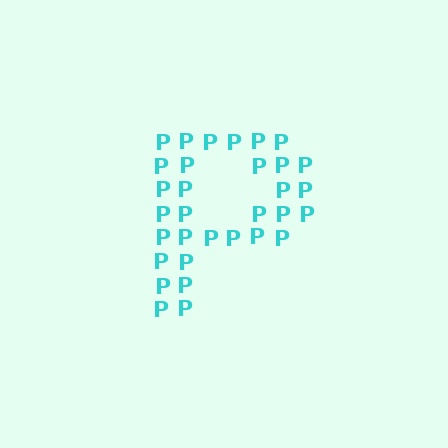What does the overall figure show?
The overall figure shows the letter P.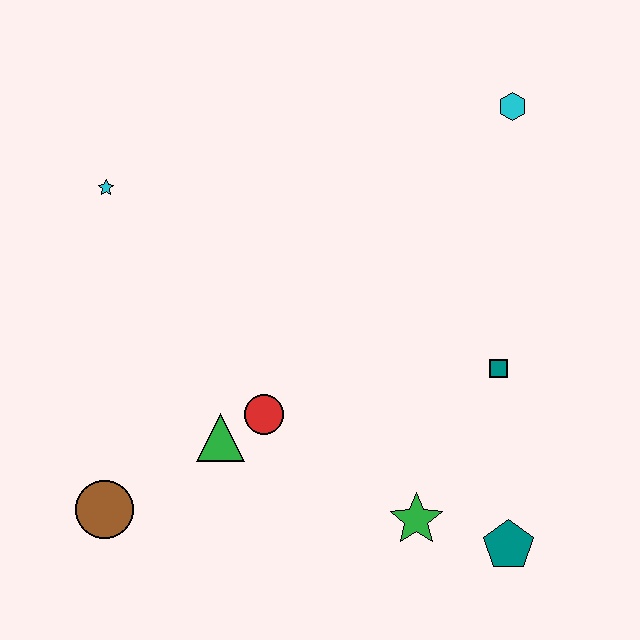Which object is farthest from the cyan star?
The teal pentagon is farthest from the cyan star.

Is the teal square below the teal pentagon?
No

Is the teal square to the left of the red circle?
No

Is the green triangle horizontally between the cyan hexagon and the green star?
No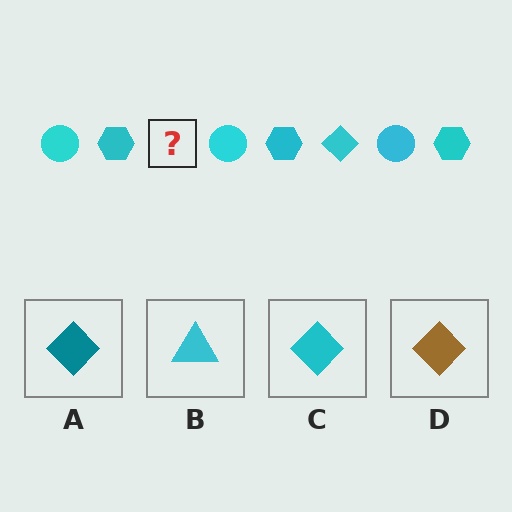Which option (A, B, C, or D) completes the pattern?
C.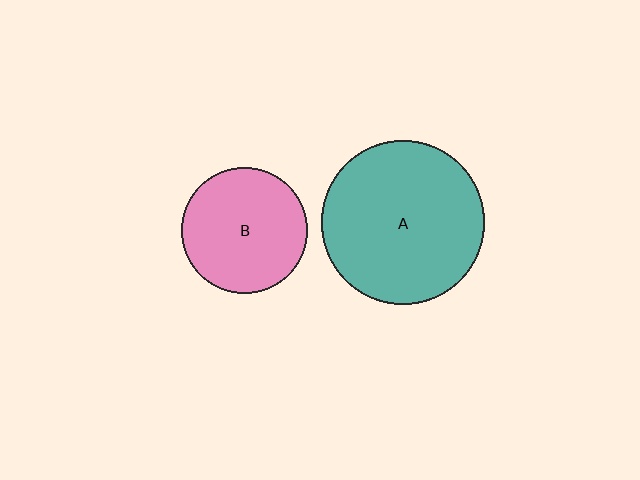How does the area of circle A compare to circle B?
Approximately 1.7 times.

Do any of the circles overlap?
No, none of the circles overlap.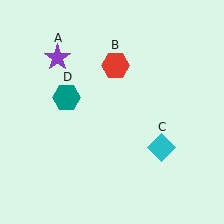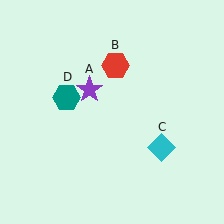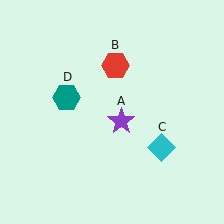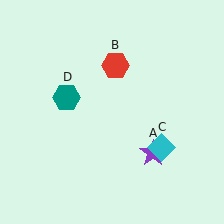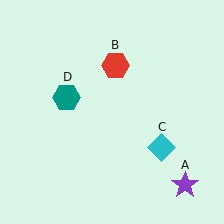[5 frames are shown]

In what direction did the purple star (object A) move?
The purple star (object A) moved down and to the right.